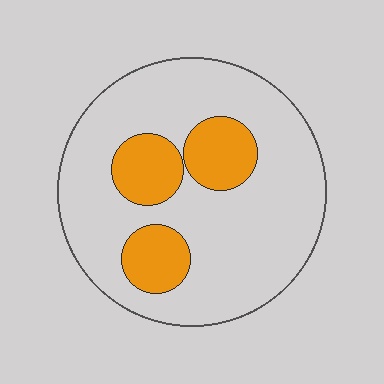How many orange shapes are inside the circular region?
3.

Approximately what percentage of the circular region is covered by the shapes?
Approximately 20%.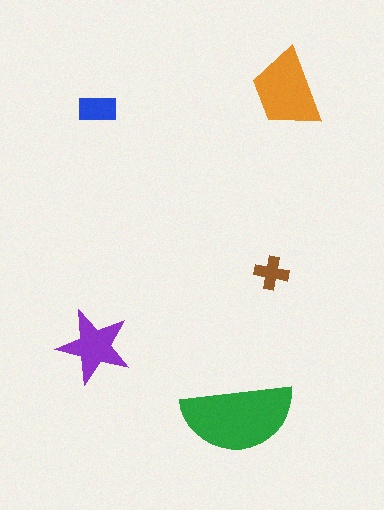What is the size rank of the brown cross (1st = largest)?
5th.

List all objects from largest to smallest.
The green semicircle, the orange trapezoid, the purple star, the blue rectangle, the brown cross.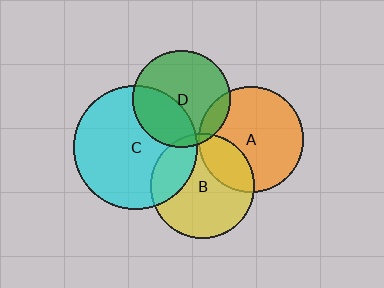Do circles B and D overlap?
Yes.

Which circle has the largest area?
Circle C (cyan).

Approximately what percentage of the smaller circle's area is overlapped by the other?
Approximately 5%.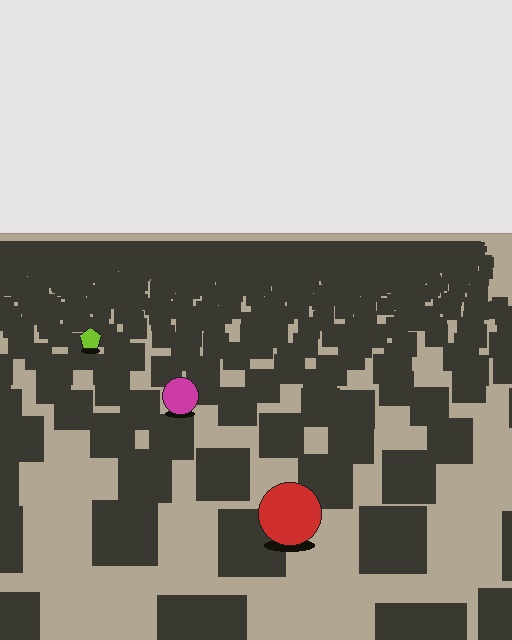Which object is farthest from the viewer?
The lime pentagon is farthest from the viewer. It appears smaller and the ground texture around it is denser.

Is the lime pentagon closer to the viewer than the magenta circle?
No. The magenta circle is closer — you can tell from the texture gradient: the ground texture is coarser near it.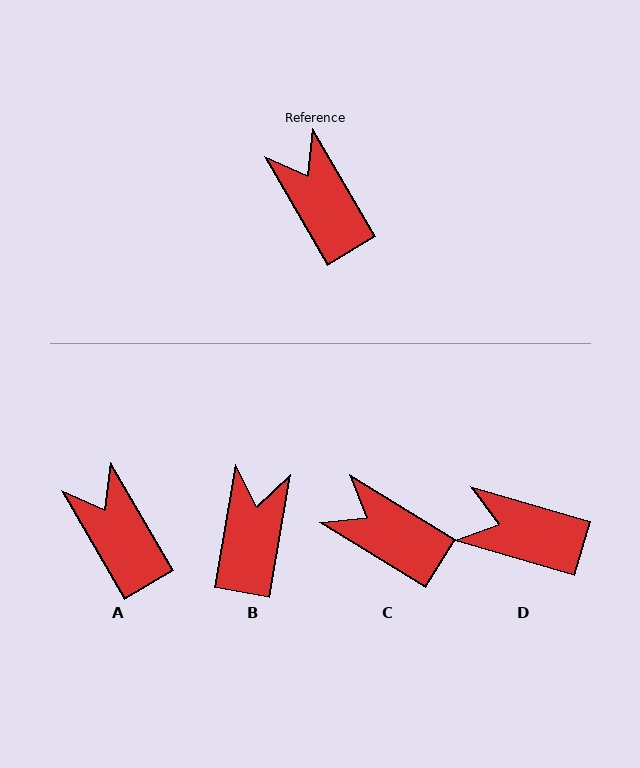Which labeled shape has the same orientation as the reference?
A.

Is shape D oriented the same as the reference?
No, it is off by about 44 degrees.